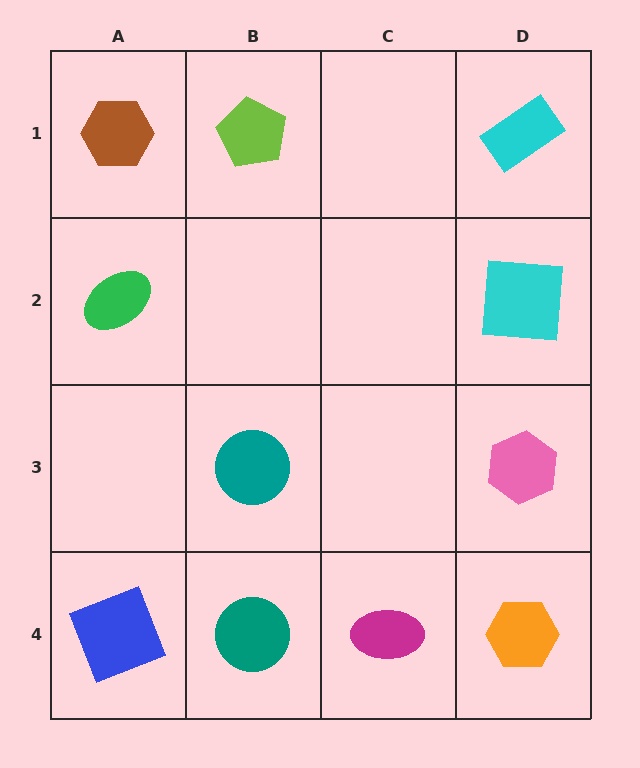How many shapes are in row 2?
2 shapes.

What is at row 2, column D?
A cyan square.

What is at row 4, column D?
An orange hexagon.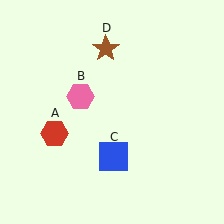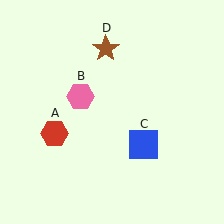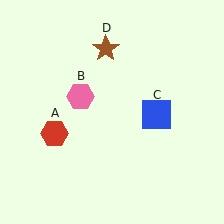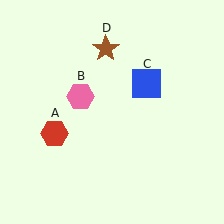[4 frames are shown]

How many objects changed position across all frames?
1 object changed position: blue square (object C).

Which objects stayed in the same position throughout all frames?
Red hexagon (object A) and pink hexagon (object B) and brown star (object D) remained stationary.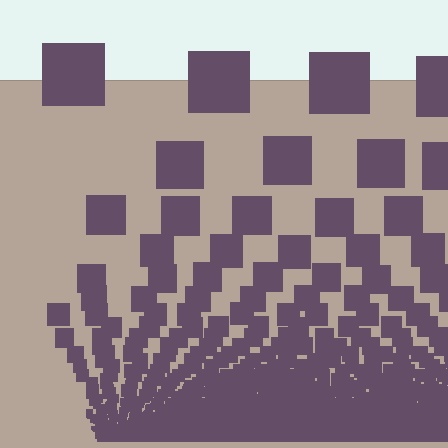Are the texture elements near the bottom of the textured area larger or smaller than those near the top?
Smaller. The gradient is inverted — elements near the bottom are smaller and denser.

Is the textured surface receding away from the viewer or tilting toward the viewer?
The surface appears to tilt toward the viewer. Texture elements get larger and sparser toward the top.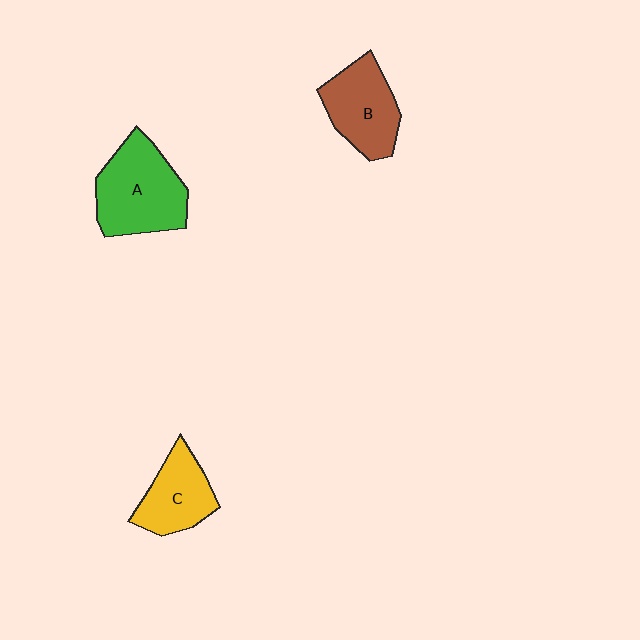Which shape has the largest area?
Shape A (green).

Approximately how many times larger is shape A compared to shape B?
Approximately 1.3 times.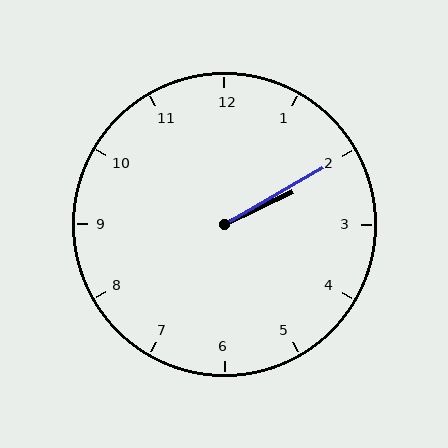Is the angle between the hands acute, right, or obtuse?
It is acute.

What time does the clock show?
2:10.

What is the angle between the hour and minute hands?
Approximately 5 degrees.